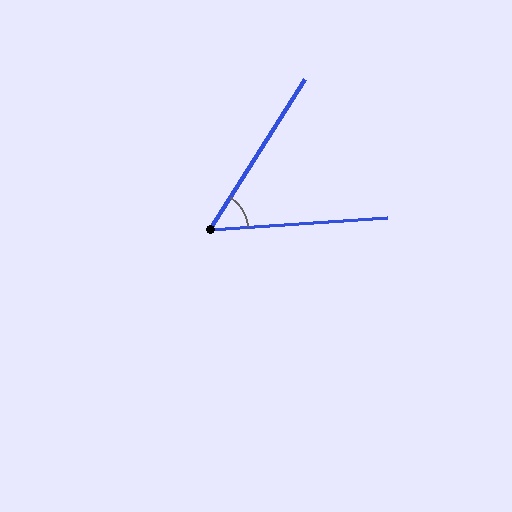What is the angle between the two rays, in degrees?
Approximately 54 degrees.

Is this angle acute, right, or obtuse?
It is acute.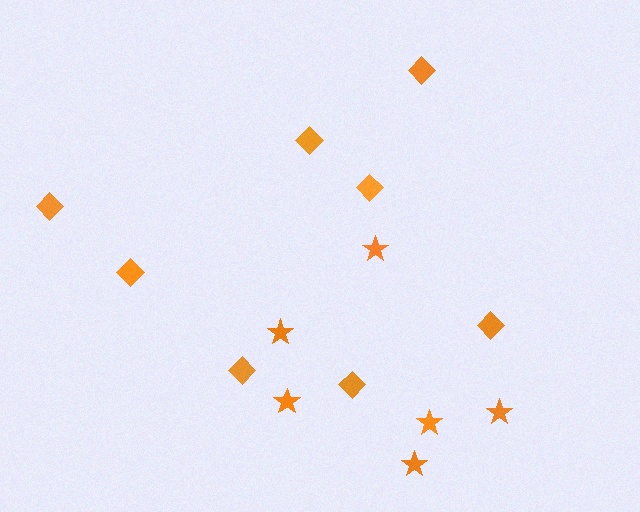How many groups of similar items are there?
There are 2 groups: one group of stars (6) and one group of diamonds (8).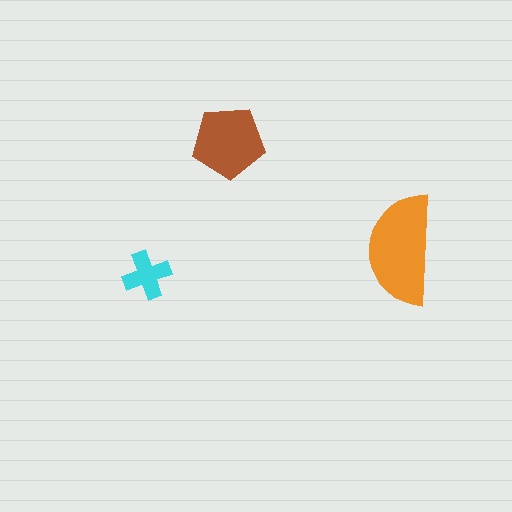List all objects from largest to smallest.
The orange semicircle, the brown pentagon, the cyan cross.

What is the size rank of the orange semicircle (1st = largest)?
1st.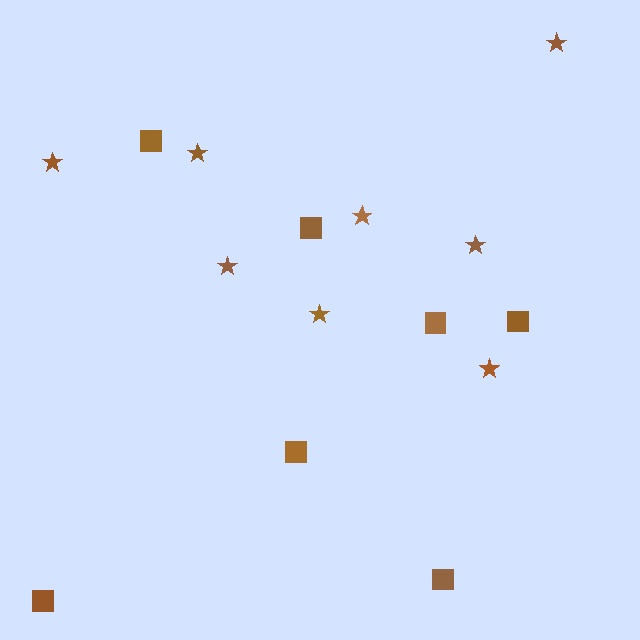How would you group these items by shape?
There are 2 groups: one group of squares (7) and one group of stars (8).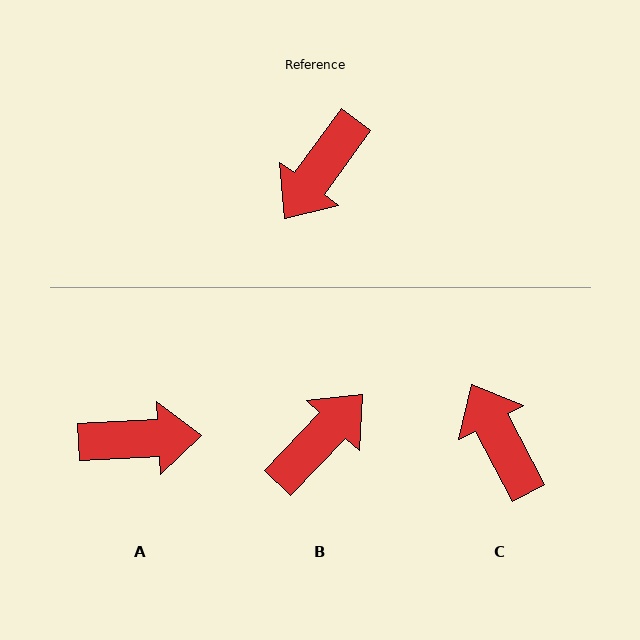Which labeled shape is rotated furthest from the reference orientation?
B, about 172 degrees away.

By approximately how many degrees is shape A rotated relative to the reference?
Approximately 129 degrees counter-clockwise.